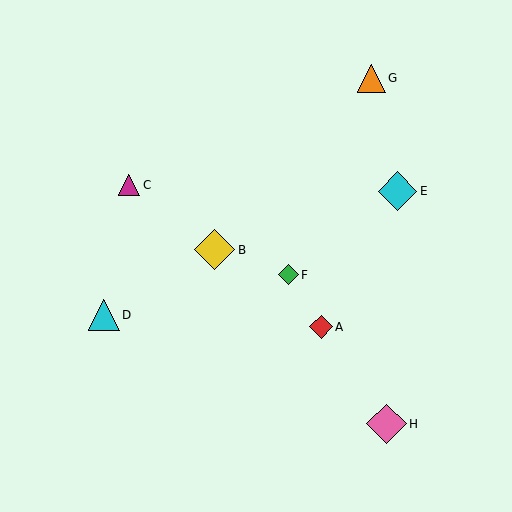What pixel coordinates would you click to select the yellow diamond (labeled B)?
Click at (215, 250) to select the yellow diamond B.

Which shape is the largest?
The yellow diamond (labeled B) is the largest.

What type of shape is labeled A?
Shape A is a red diamond.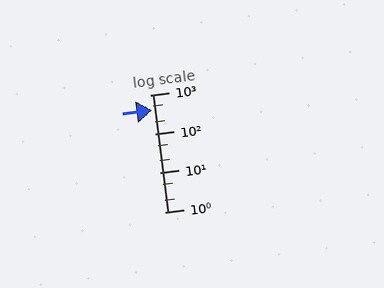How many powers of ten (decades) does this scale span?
The scale spans 3 decades, from 1 to 1000.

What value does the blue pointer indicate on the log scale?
The pointer indicates approximately 400.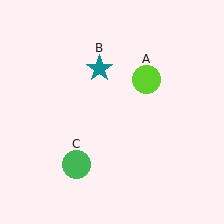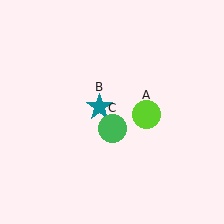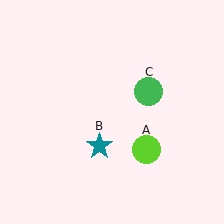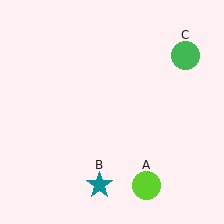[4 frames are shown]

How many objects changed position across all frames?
3 objects changed position: lime circle (object A), teal star (object B), green circle (object C).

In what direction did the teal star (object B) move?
The teal star (object B) moved down.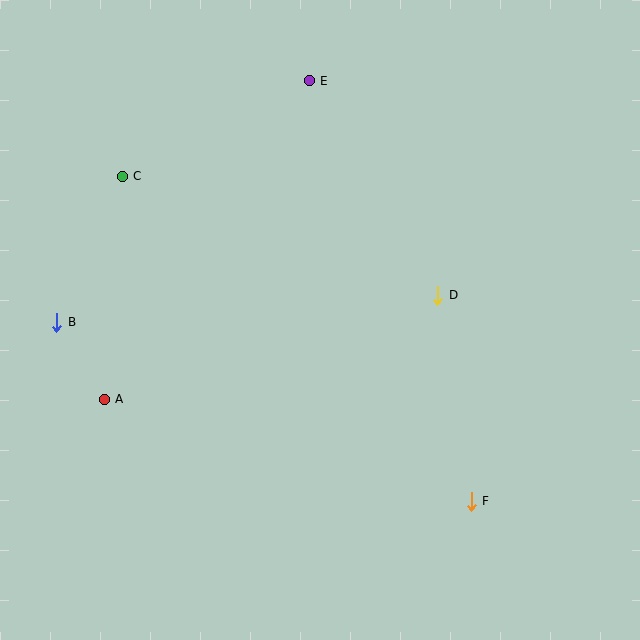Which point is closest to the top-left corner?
Point C is closest to the top-left corner.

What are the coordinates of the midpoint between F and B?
The midpoint between F and B is at (264, 412).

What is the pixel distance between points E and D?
The distance between E and D is 250 pixels.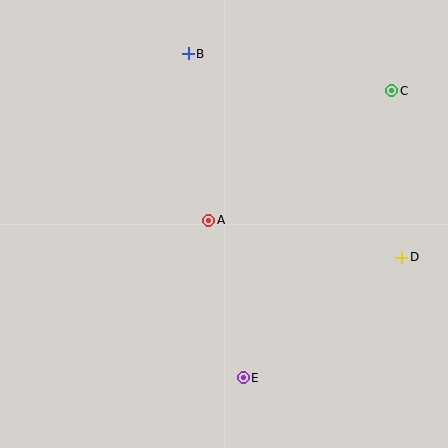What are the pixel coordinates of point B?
Point B is at (188, 54).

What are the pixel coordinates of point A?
Point A is at (209, 220).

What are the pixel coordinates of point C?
Point C is at (392, 91).